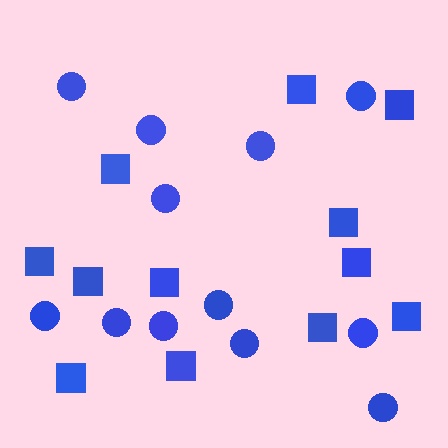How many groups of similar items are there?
There are 2 groups: one group of circles (12) and one group of squares (12).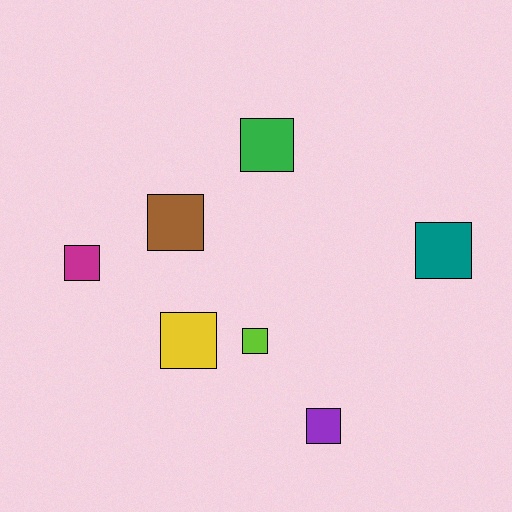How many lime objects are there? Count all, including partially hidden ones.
There is 1 lime object.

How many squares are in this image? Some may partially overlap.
There are 7 squares.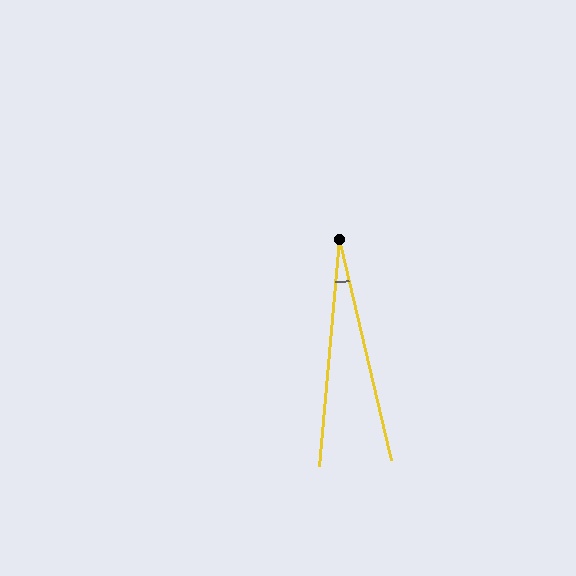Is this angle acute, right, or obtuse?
It is acute.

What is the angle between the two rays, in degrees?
Approximately 18 degrees.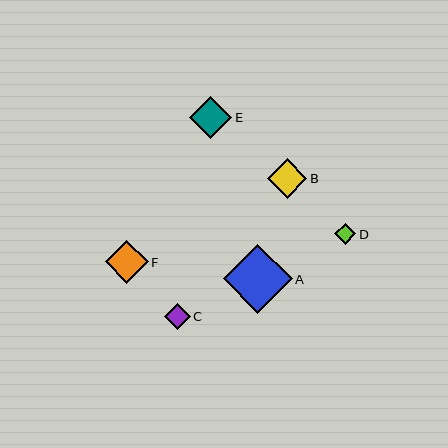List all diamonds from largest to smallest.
From largest to smallest: A, F, E, B, C, D.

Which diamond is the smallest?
Diamond D is the smallest with a size of approximately 21 pixels.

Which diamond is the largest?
Diamond A is the largest with a size of approximately 69 pixels.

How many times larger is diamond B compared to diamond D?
Diamond B is approximately 1.9 times the size of diamond D.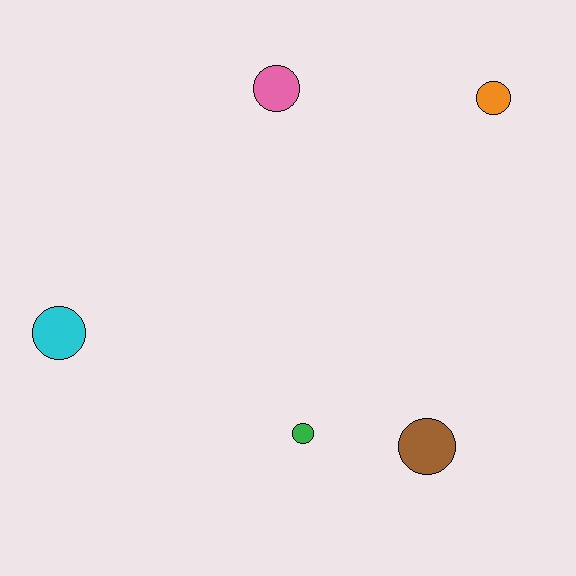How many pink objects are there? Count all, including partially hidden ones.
There is 1 pink object.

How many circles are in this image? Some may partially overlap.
There are 5 circles.